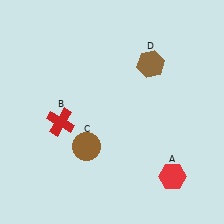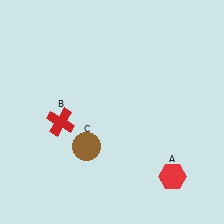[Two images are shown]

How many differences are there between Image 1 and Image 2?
There is 1 difference between the two images.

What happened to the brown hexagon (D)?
The brown hexagon (D) was removed in Image 2. It was in the top-right area of Image 1.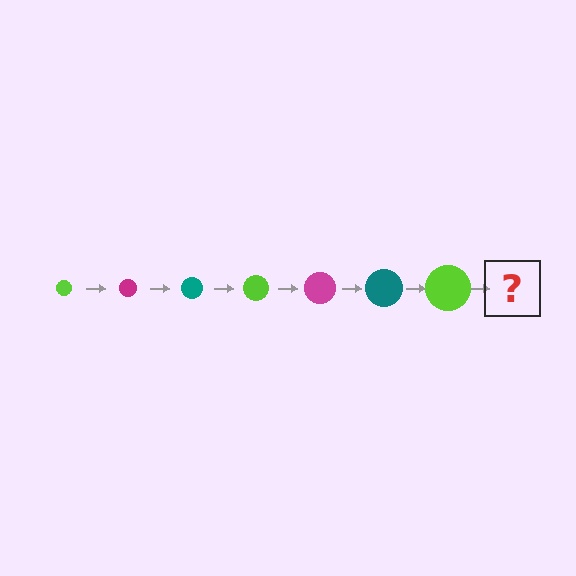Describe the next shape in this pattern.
It should be a magenta circle, larger than the previous one.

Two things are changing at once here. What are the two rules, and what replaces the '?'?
The two rules are that the circle grows larger each step and the color cycles through lime, magenta, and teal. The '?' should be a magenta circle, larger than the previous one.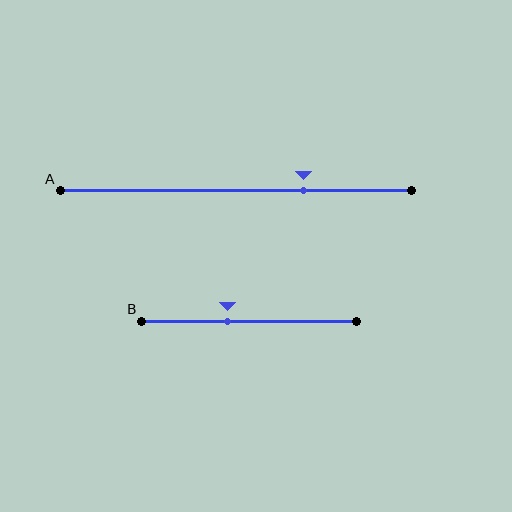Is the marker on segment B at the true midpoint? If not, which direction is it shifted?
No, the marker on segment B is shifted to the left by about 10% of the segment length.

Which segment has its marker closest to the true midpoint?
Segment B has its marker closest to the true midpoint.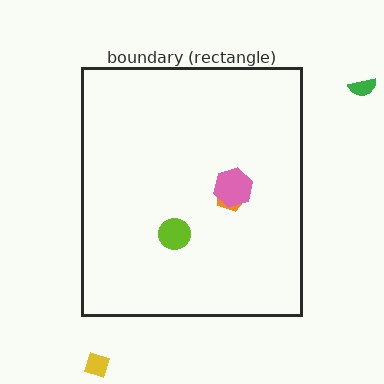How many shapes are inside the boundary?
3 inside, 2 outside.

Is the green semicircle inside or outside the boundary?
Outside.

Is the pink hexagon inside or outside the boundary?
Inside.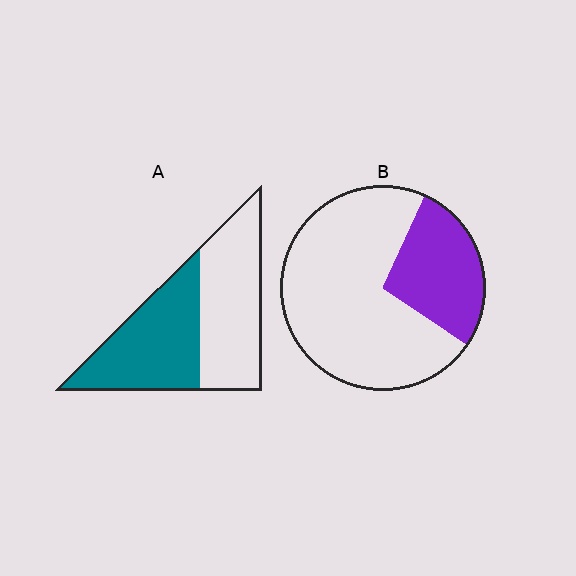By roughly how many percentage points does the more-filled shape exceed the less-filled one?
By roughly 20 percentage points (A over B).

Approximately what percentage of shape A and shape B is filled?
A is approximately 50% and B is approximately 30%.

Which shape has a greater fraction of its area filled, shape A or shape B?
Shape A.